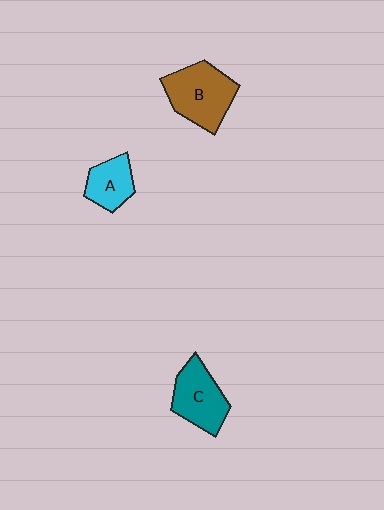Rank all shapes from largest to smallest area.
From largest to smallest: B (brown), C (teal), A (cyan).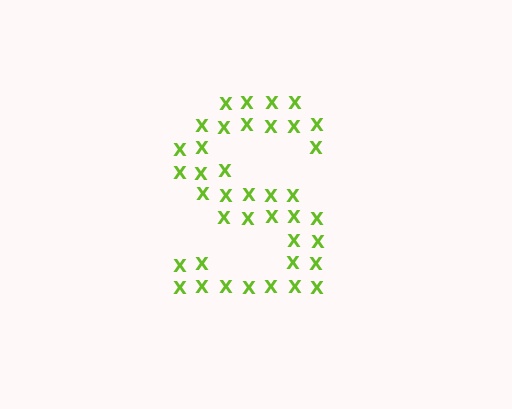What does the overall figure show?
The overall figure shows the letter S.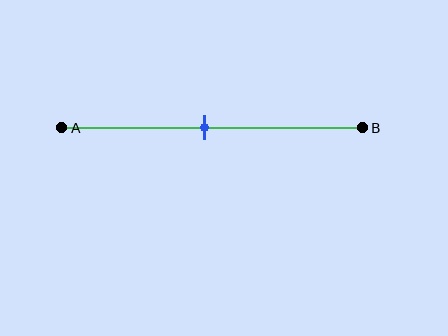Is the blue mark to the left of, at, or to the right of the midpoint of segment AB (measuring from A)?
The blue mark is approximately at the midpoint of segment AB.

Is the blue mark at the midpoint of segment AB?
Yes, the mark is approximately at the midpoint.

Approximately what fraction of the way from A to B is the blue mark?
The blue mark is approximately 45% of the way from A to B.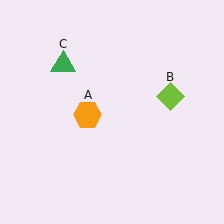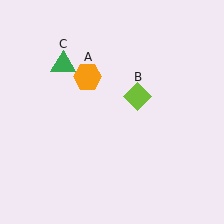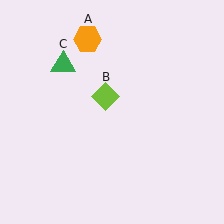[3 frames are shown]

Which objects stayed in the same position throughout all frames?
Green triangle (object C) remained stationary.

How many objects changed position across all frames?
2 objects changed position: orange hexagon (object A), lime diamond (object B).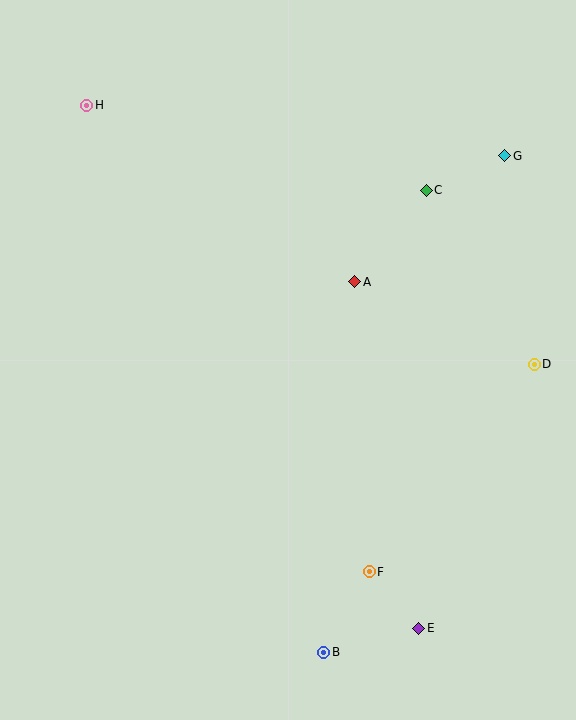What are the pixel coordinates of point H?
Point H is at (87, 105).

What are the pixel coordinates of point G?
Point G is at (505, 156).